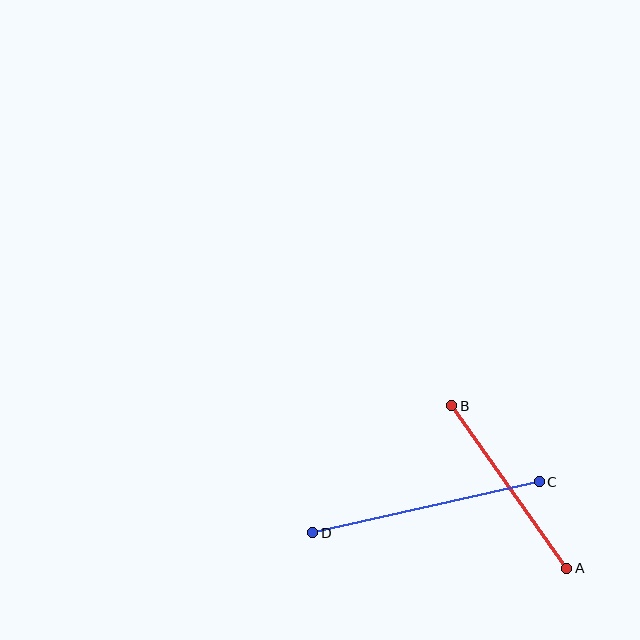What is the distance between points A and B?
The distance is approximately 199 pixels.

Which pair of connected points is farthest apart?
Points C and D are farthest apart.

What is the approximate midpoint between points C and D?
The midpoint is at approximately (426, 507) pixels.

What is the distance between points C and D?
The distance is approximately 232 pixels.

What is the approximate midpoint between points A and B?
The midpoint is at approximately (509, 487) pixels.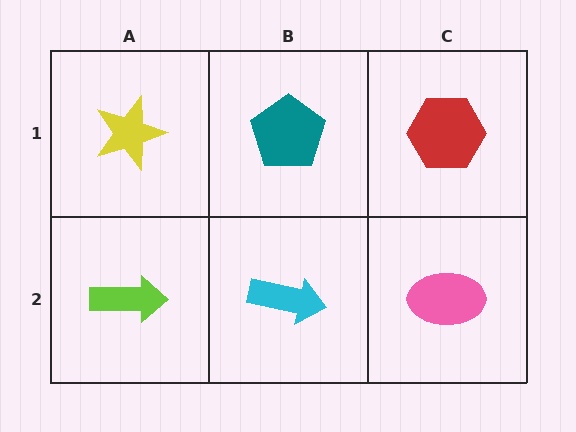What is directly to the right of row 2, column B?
A pink ellipse.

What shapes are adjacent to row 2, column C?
A red hexagon (row 1, column C), a cyan arrow (row 2, column B).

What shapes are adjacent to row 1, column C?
A pink ellipse (row 2, column C), a teal pentagon (row 1, column B).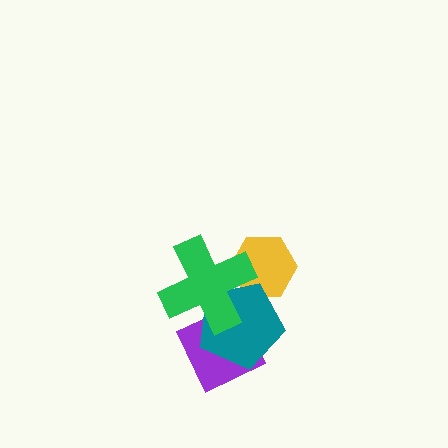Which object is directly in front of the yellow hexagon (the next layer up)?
The teal pentagon is directly in front of the yellow hexagon.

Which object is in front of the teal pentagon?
The green cross is in front of the teal pentagon.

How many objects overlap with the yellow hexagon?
2 objects overlap with the yellow hexagon.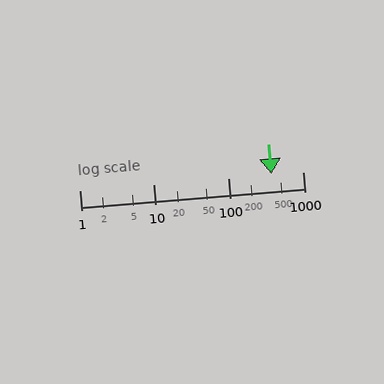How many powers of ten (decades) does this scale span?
The scale spans 3 decades, from 1 to 1000.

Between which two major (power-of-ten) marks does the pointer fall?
The pointer is between 100 and 1000.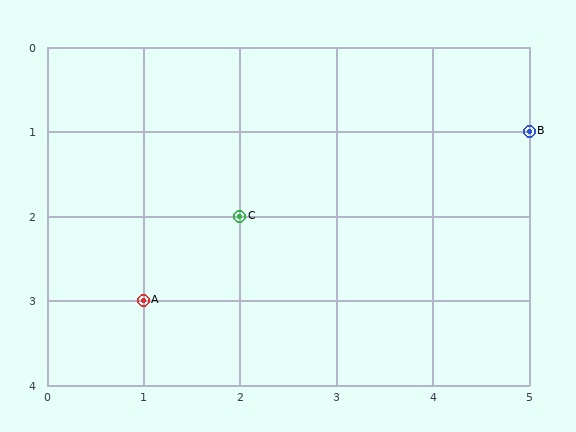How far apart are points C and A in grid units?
Points C and A are 1 column and 1 row apart (about 1.4 grid units diagonally).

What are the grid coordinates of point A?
Point A is at grid coordinates (1, 3).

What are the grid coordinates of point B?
Point B is at grid coordinates (5, 1).